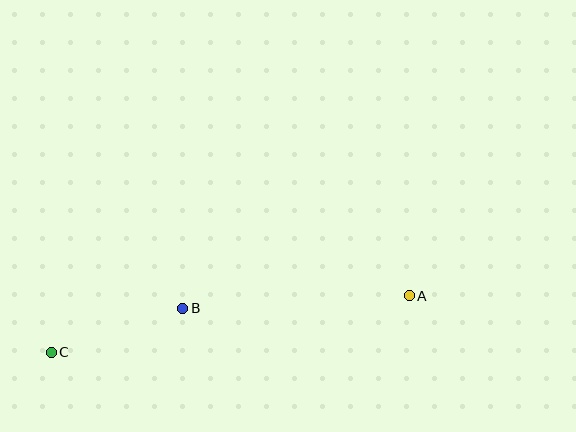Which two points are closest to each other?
Points B and C are closest to each other.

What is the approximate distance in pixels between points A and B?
The distance between A and B is approximately 227 pixels.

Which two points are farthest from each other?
Points A and C are farthest from each other.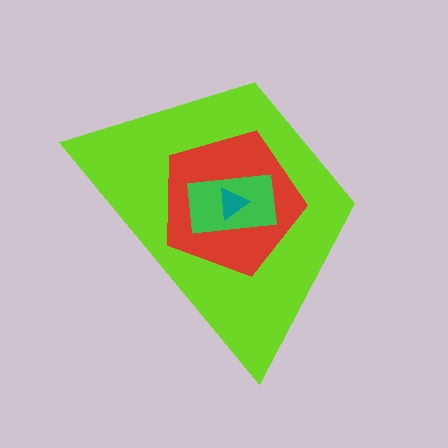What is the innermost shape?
The teal triangle.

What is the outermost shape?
The lime trapezoid.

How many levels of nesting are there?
4.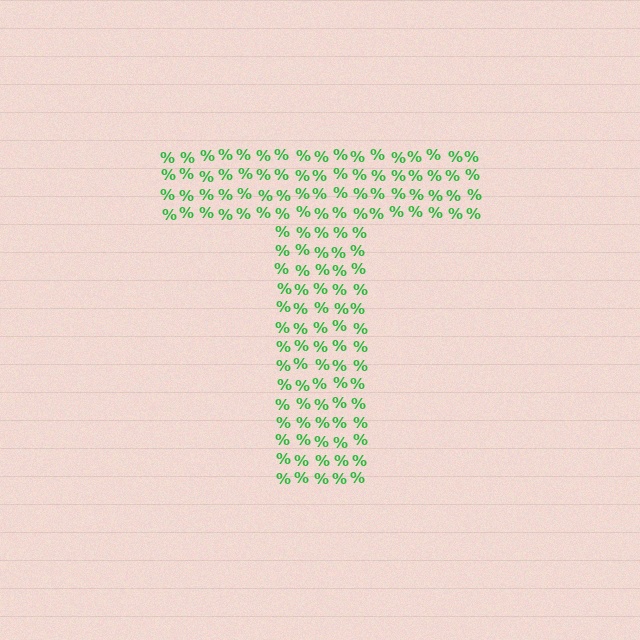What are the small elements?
The small elements are percent signs.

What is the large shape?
The large shape is the letter T.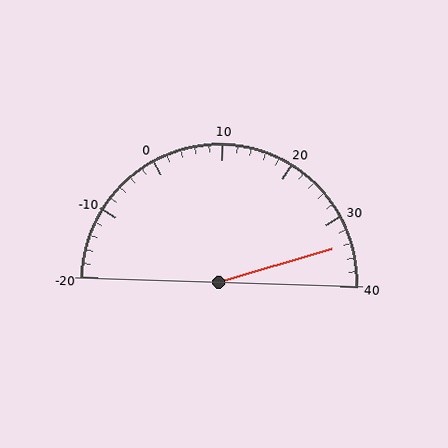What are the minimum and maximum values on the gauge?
The gauge ranges from -20 to 40.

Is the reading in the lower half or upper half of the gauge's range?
The reading is in the upper half of the range (-20 to 40).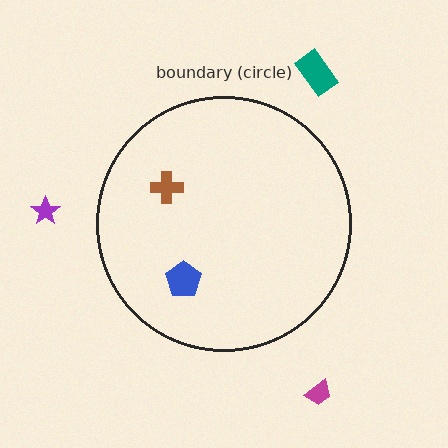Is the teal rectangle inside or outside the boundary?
Outside.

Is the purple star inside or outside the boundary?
Outside.